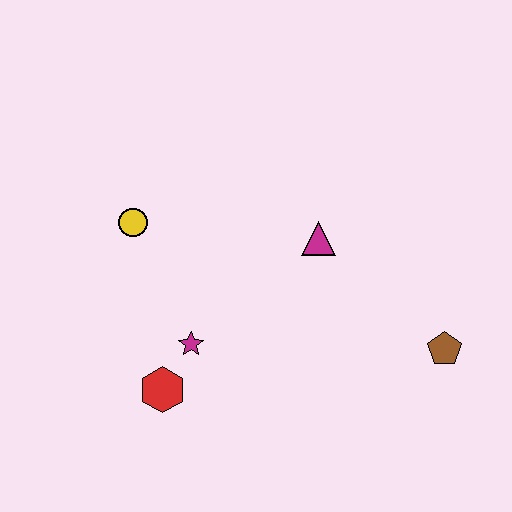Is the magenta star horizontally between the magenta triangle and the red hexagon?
Yes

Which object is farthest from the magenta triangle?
The red hexagon is farthest from the magenta triangle.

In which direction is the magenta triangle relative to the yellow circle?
The magenta triangle is to the right of the yellow circle.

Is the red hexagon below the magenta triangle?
Yes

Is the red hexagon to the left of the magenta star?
Yes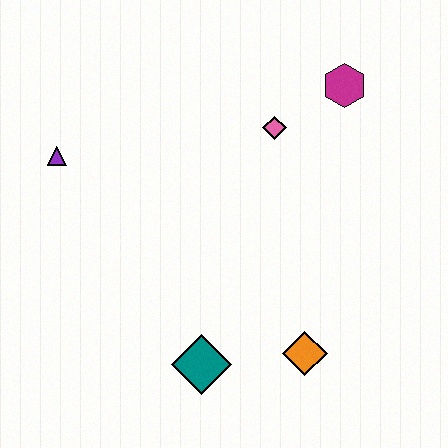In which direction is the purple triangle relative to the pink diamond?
The purple triangle is to the left of the pink diamond.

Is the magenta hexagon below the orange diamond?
No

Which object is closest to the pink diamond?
The magenta hexagon is closest to the pink diamond.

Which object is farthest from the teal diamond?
The magenta hexagon is farthest from the teal diamond.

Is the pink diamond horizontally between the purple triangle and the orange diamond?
Yes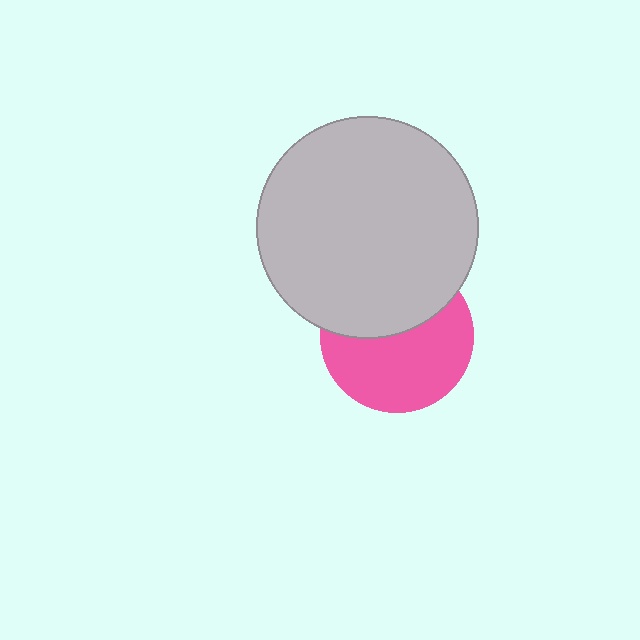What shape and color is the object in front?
The object in front is a light gray circle.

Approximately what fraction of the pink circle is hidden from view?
Roughly 42% of the pink circle is hidden behind the light gray circle.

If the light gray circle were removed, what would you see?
You would see the complete pink circle.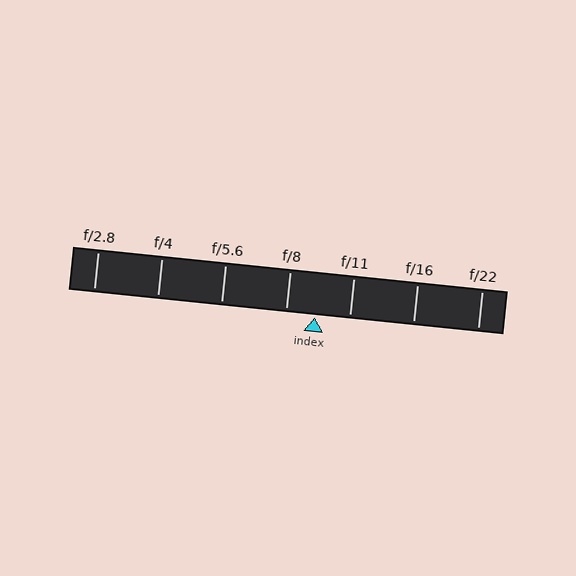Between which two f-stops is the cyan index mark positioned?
The index mark is between f/8 and f/11.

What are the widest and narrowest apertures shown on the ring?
The widest aperture shown is f/2.8 and the narrowest is f/22.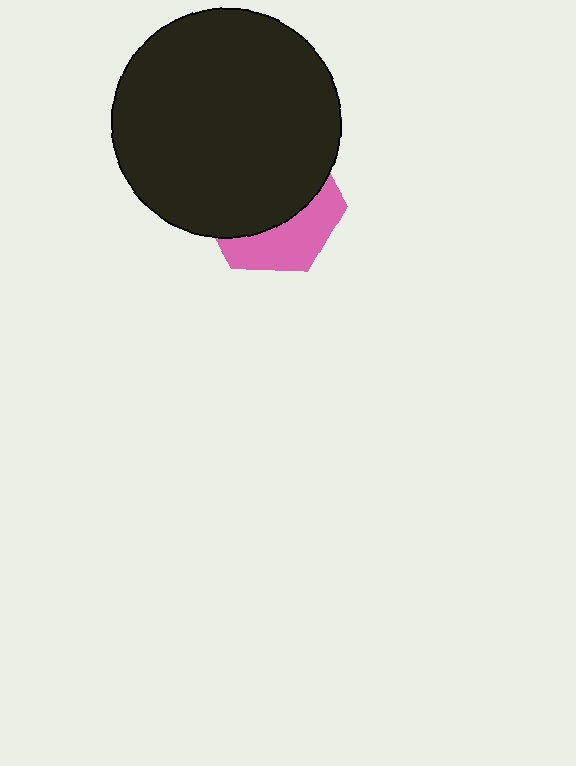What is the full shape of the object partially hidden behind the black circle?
The partially hidden object is a pink hexagon.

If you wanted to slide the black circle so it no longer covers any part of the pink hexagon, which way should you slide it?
Slide it up — that is the most direct way to separate the two shapes.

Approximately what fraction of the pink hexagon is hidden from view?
Roughly 64% of the pink hexagon is hidden behind the black circle.